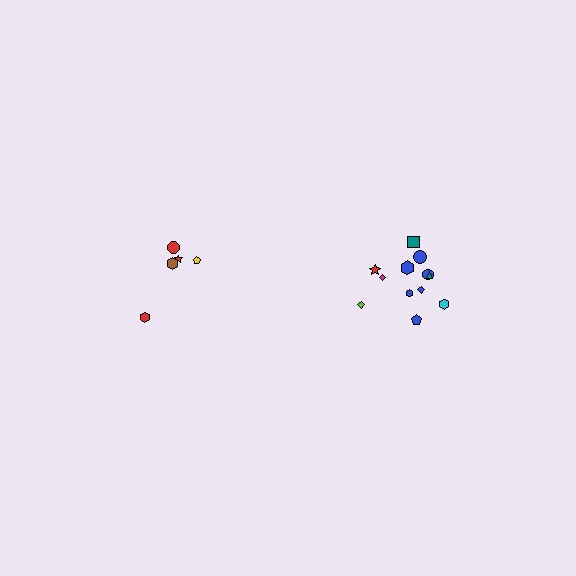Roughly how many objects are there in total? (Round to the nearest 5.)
Roughly 15 objects in total.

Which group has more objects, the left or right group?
The right group.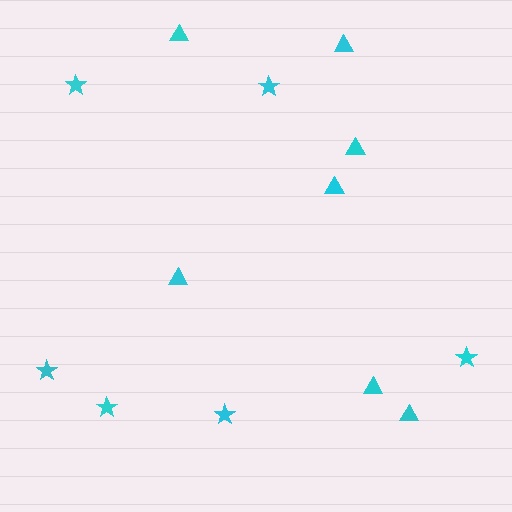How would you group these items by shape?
There are 2 groups: one group of stars (6) and one group of triangles (7).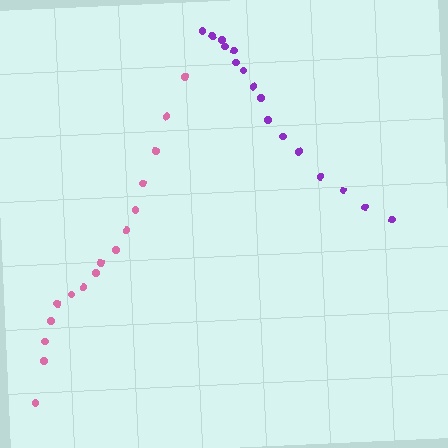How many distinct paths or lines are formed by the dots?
There are 2 distinct paths.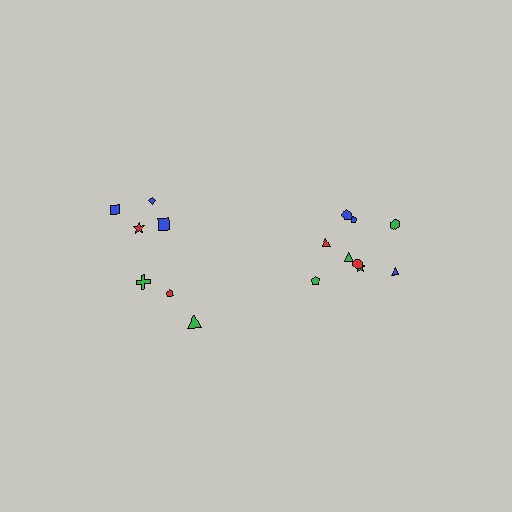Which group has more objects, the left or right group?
The right group.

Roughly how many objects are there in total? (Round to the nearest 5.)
Roughly 15 objects in total.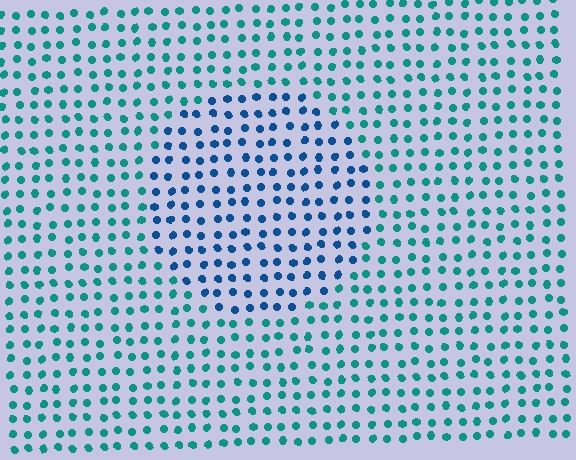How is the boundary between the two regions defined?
The boundary is defined purely by a slight shift in hue (about 38 degrees). Spacing, size, and orientation are identical on both sides.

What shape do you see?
I see a circle.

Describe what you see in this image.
The image is filled with small teal elements in a uniform arrangement. A circle-shaped region is visible where the elements are tinted to a slightly different hue, forming a subtle color boundary.